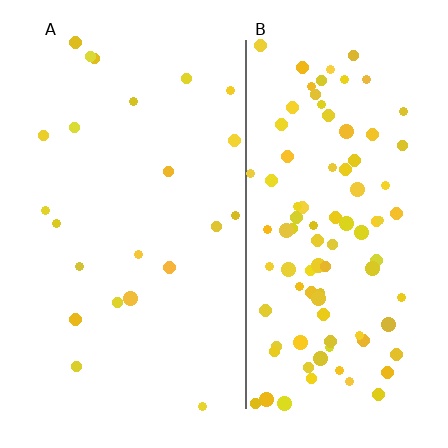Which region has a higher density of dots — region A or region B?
B (the right).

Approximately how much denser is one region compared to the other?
Approximately 4.2× — region B over region A.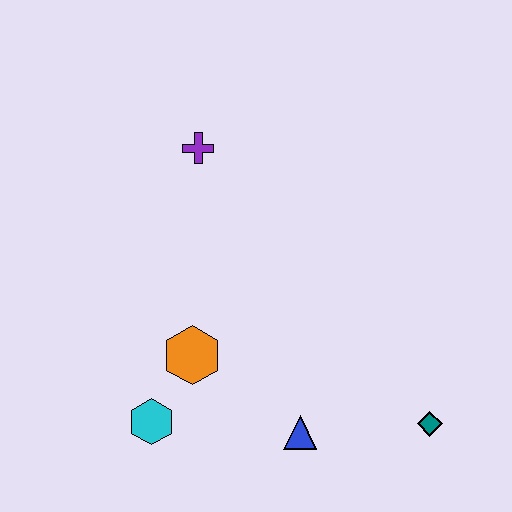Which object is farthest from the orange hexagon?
The teal diamond is farthest from the orange hexagon.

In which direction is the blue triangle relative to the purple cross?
The blue triangle is below the purple cross.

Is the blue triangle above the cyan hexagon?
No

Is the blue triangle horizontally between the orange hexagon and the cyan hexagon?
No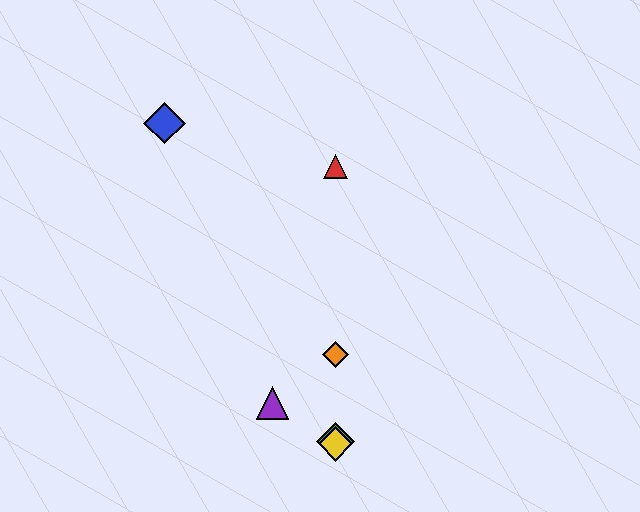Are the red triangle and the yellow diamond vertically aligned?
Yes, both are at x≈336.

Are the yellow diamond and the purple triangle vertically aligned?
No, the yellow diamond is at x≈336 and the purple triangle is at x≈272.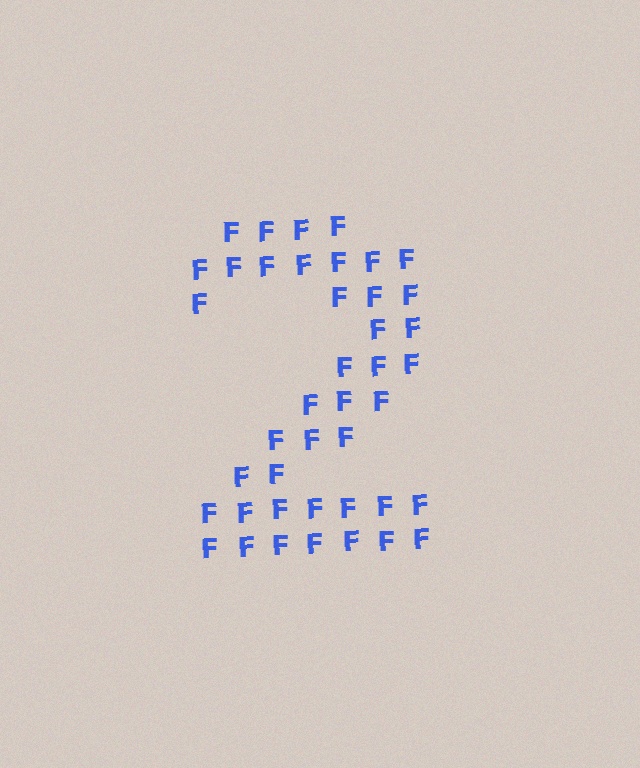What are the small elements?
The small elements are letter F's.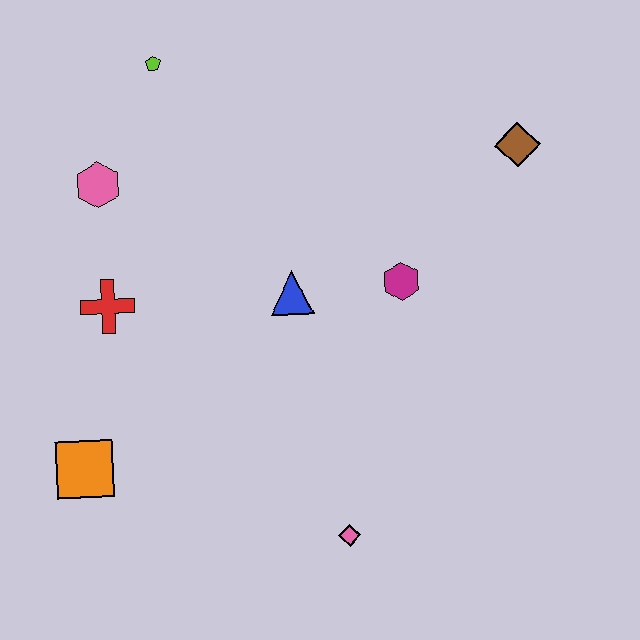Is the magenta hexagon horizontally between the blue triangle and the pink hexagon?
No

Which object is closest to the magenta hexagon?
The blue triangle is closest to the magenta hexagon.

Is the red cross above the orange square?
Yes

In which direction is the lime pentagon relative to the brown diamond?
The lime pentagon is to the left of the brown diamond.